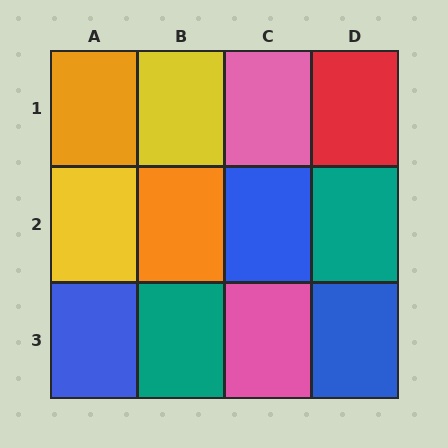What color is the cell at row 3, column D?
Blue.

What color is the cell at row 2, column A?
Yellow.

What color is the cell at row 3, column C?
Pink.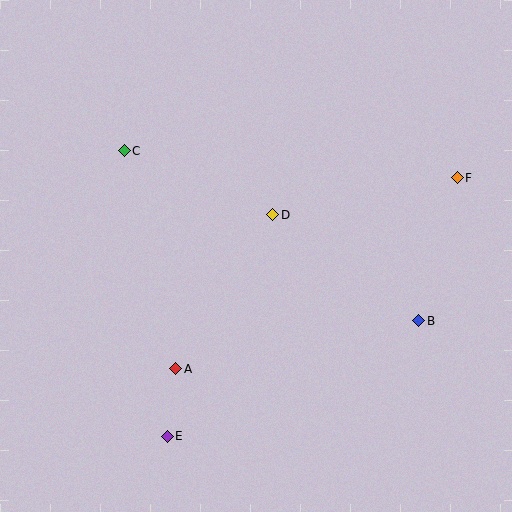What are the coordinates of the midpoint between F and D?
The midpoint between F and D is at (365, 196).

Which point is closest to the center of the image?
Point D at (273, 215) is closest to the center.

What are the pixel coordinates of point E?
Point E is at (167, 436).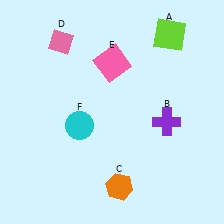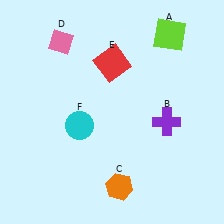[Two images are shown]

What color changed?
The square (E) changed from pink in Image 1 to red in Image 2.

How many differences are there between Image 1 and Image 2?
There is 1 difference between the two images.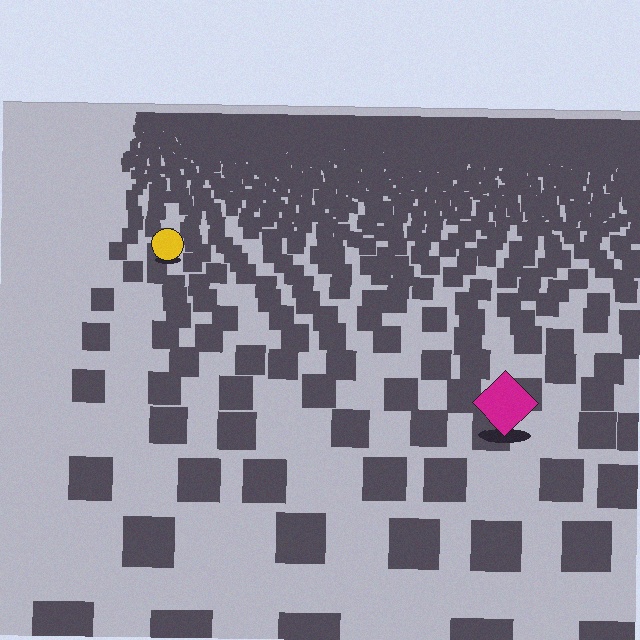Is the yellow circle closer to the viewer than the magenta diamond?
No. The magenta diamond is closer — you can tell from the texture gradient: the ground texture is coarser near it.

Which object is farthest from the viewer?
The yellow circle is farthest from the viewer. It appears smaller and the ground texture around it is denser.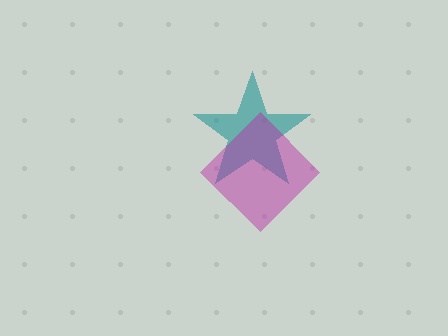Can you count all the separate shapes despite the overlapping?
Yes, there are 2 separate shapes.